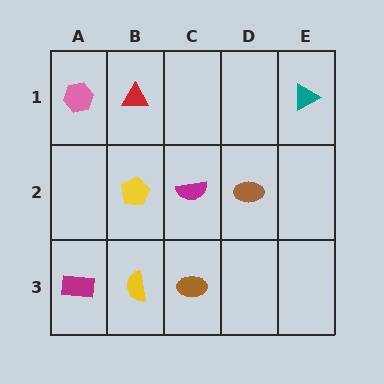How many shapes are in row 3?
3 shapes.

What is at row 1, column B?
A red triangle.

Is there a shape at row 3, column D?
No, that cell is empty.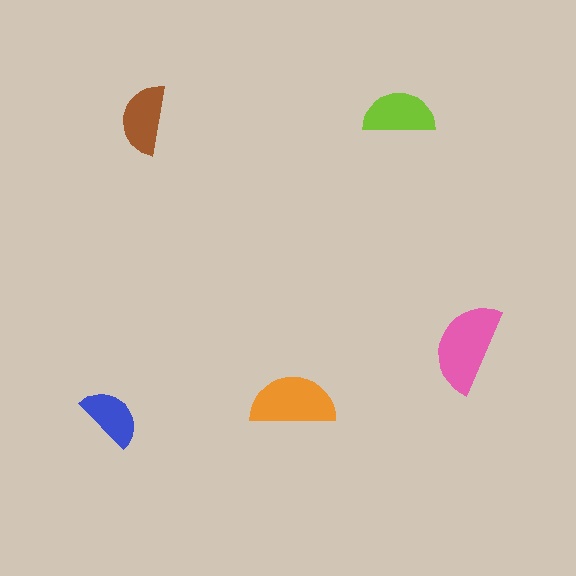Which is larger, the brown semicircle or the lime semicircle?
The lime one.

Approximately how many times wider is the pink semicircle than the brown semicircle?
About 1.5 times wider.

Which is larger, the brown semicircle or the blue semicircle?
The brown one.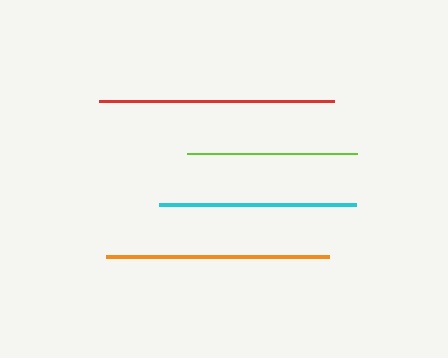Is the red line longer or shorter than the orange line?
The red line is longer than the orange line.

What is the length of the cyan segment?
The cyan segment is approximately 197 pixels long.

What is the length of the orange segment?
The orange segment is approximately 223 pixels long.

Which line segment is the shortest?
The lime line is the shortest at approximately 170 pixels.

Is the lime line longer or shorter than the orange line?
The orange line is longer than the lime line.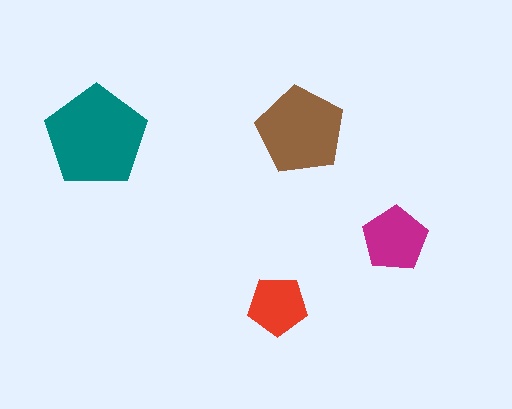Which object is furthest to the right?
The magenta pentagon is rightmost.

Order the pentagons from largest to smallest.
the teal one, the brown one, the magenta one, the red one.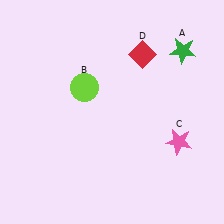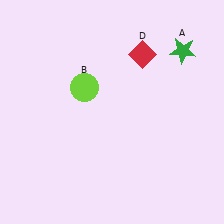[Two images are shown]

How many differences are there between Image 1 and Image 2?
There is 1 difference between the two images.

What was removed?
The pink star (C) was removed in Image 2.